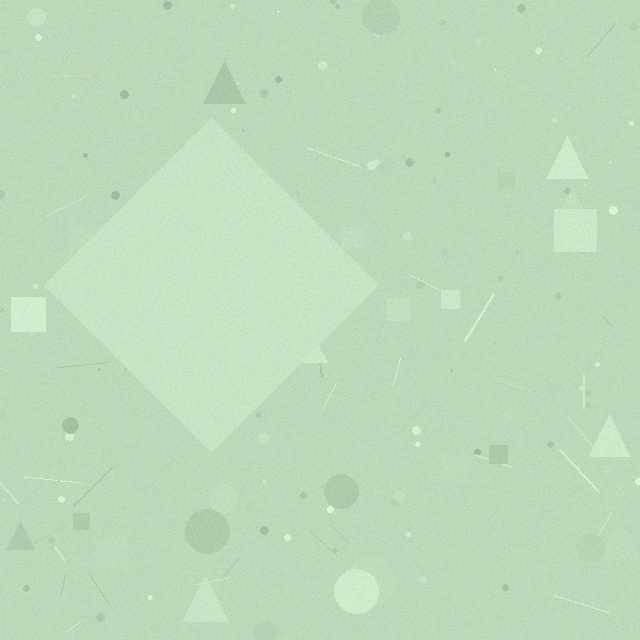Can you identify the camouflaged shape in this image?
The camouflaged shape is a diamond.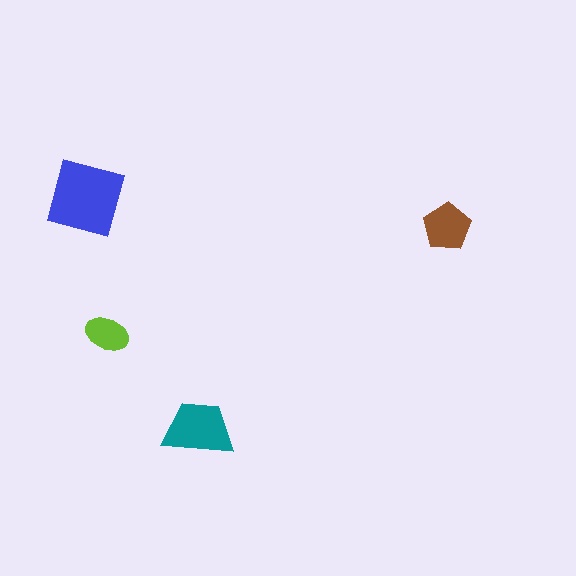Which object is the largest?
The blue square.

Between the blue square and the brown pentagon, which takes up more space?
The blue square.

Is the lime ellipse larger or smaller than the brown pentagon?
Smaller.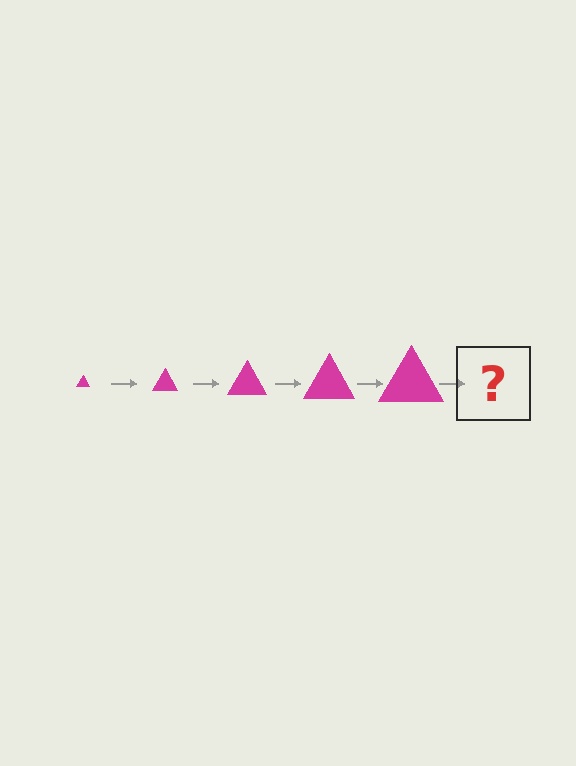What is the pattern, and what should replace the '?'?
The pattern is that the triangle gets progressively larger each step. The '?' should be a magenta triangle, larger than the previous one.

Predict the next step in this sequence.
The next step is a magenta triangle, larger than the previous one.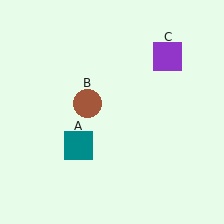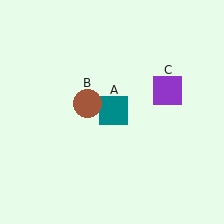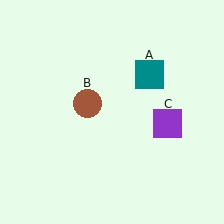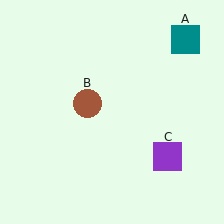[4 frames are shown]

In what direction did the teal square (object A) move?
The teal square (object A) moved up and to the right.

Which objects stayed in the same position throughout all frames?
Brown circle (object B) remained stationary.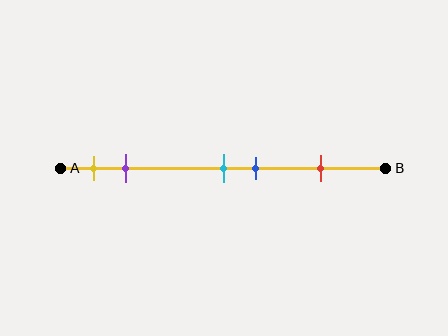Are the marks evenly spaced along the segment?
No, the marks are not evenly spaced.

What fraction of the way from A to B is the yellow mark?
The yellow mark is approximately 10% (0.1) of the way from A to B.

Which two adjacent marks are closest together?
The cyan and blue marks are the closest adjacent pair.